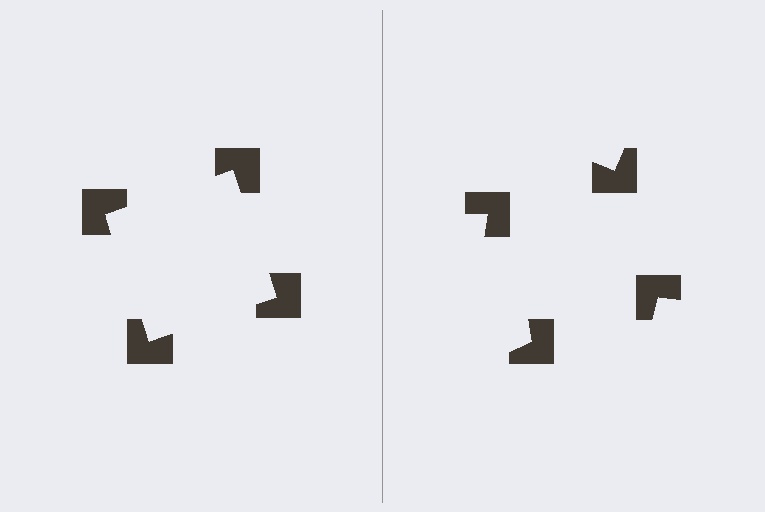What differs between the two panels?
The notched squares are positioned identically on both sides; only the wedge orientations differ. On the left they align to a square; on the right they are misaligned.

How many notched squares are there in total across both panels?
8 — 4 on each side.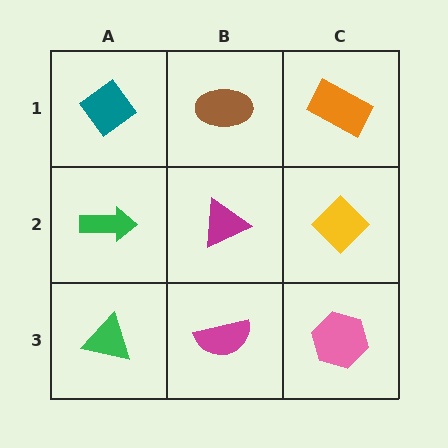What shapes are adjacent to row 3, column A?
A green arrow (row 2, column A), a magenta semicircle (row 3, column B).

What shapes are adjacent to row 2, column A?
A teal diamond (row 1, column A), a green triangle (row 3, column A), a magenta triangle (row 2, column B).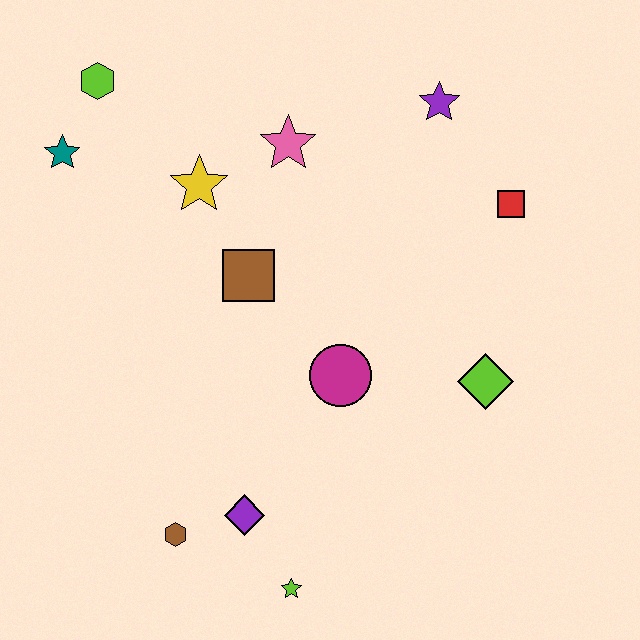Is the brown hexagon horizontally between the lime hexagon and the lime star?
Yes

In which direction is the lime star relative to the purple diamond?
The lime star is below the purple diamond.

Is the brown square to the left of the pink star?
Yes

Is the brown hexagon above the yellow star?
No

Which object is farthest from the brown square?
The lime star is farthest from the brown square.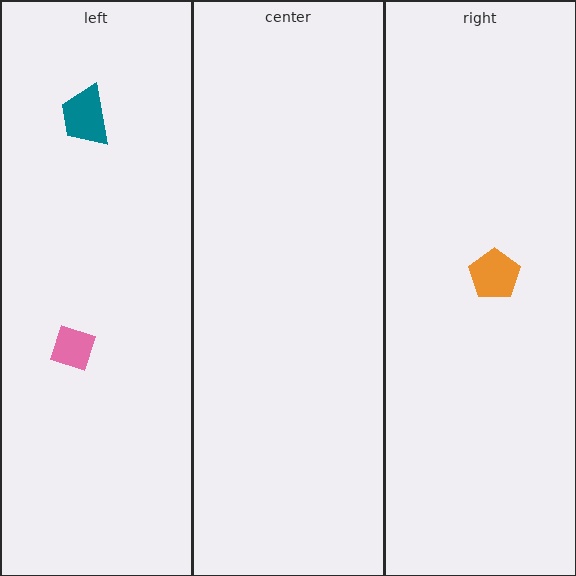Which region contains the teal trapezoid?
The left region.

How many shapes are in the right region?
1.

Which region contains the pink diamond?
The left region.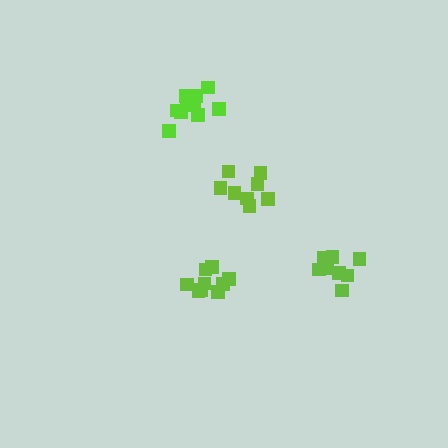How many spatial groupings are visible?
There are 4 spatial groupings.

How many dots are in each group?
Group 1: 9 dots, Group 2: 10 dots, Group 3: 10 dots, Group 4: 8 dots (37 total).